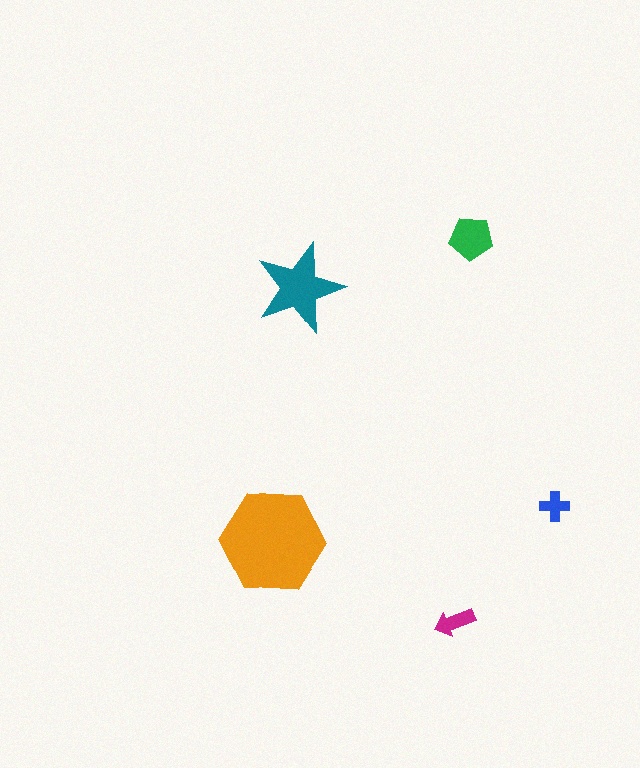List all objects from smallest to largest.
The blue cross, the magenta arrow, the green pentagon, the teal star, the orange hexagon.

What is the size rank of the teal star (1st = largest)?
2nd.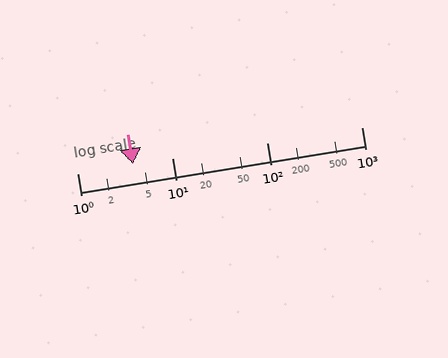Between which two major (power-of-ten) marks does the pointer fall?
The pointer is between 1 and 10.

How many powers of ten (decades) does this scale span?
The scale spans 3 decades, from 1 to 1000.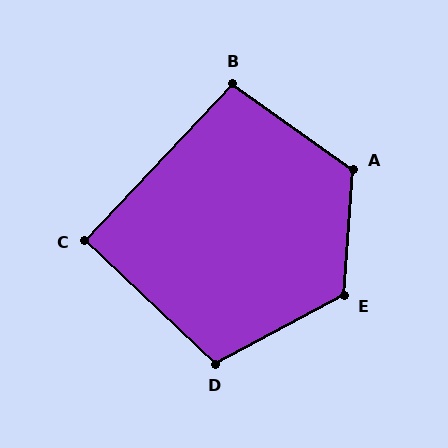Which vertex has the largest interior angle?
E, at approximately 122 degrees.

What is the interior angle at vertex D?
Approximately 109 degrees (obtuse).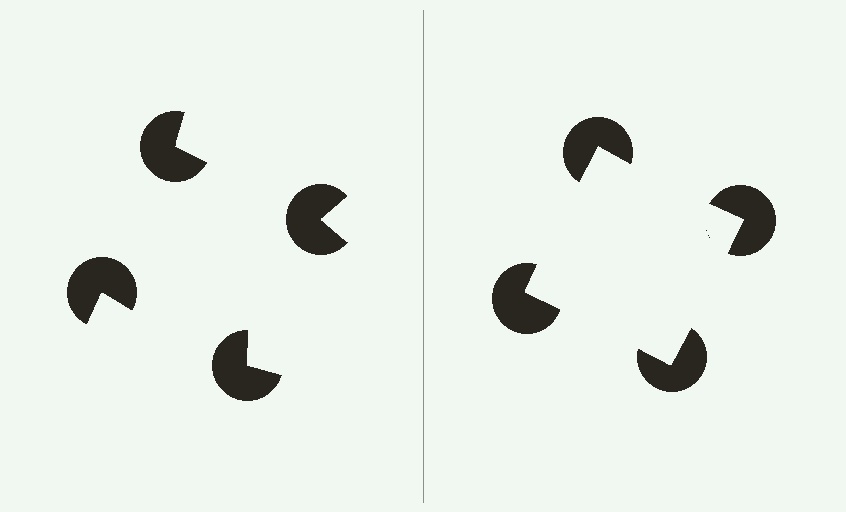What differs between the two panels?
The pac-man discs are positioned identically on both sides; only the wedge orientations differ. On the right they align to a square; on the left they are misaligned.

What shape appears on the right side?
An illusory square.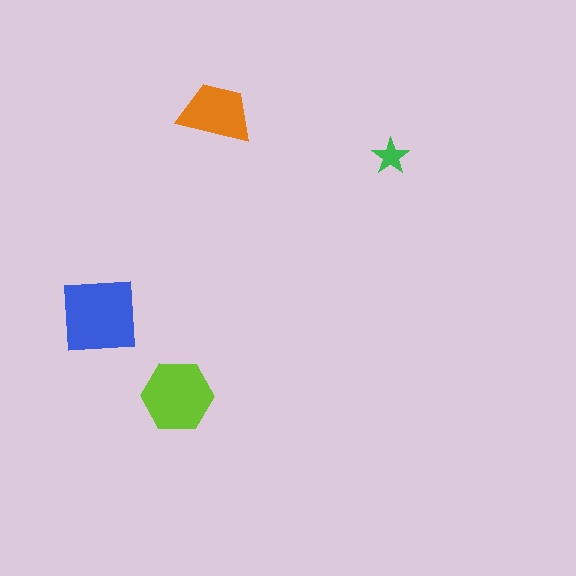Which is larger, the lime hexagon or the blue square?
The blue square.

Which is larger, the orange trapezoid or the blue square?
The blue square.